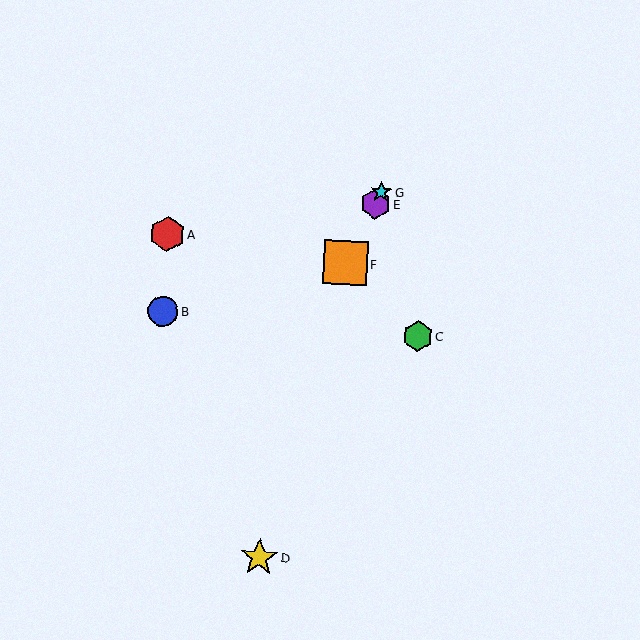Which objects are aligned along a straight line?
Objects E, F, G are aligned along a straight line.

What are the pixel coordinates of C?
Object C is at (418, 336).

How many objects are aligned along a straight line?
3 objects (E, F, G) are aligned along a straight line.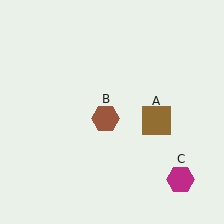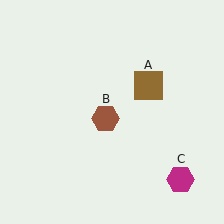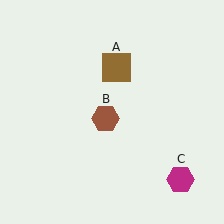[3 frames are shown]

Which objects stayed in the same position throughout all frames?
Brown hexagon (object B) and magenta hexagon (object C) remained stationary.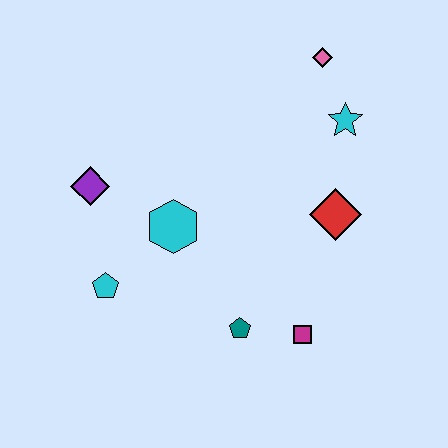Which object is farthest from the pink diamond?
The cyan pentagon is farthest from the pink diamond.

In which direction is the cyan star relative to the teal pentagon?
The cyan star is above the teal pentagon.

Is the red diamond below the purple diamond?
Yes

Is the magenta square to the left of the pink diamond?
Yes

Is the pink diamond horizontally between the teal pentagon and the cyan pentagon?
No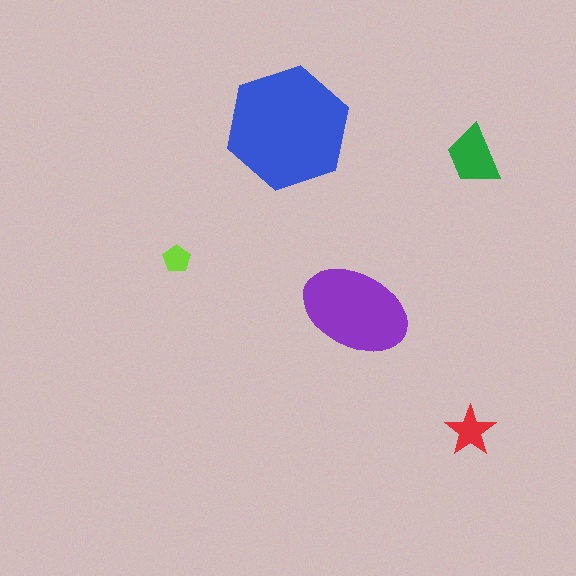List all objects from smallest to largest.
The lime pentagon, the red star, the green trapezoid, the purple ellipse, the blue hexagon.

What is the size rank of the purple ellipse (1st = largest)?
2nd.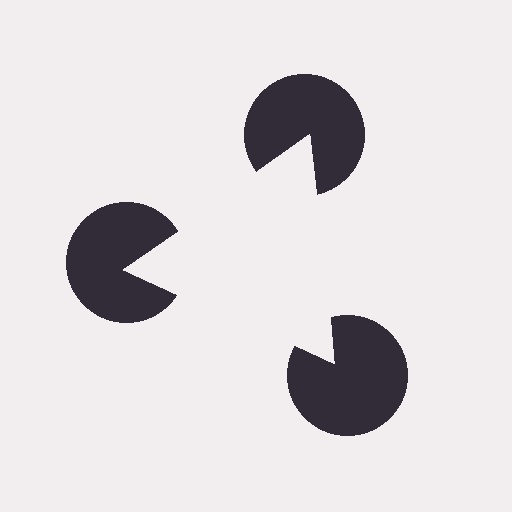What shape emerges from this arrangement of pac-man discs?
An illusory triangle — its edges are inferred from the aligned wedge cuts in the pac-man discs, not physically drawn.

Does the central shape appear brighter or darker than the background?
It typically appears slightly brighter than the background, even though no actual brightness change is drawn.